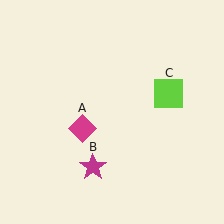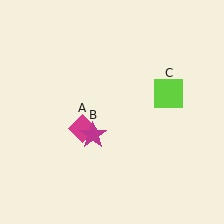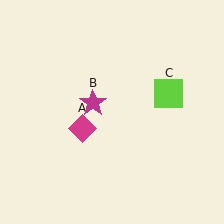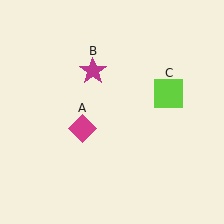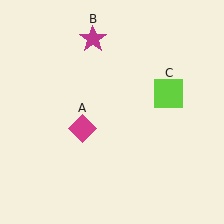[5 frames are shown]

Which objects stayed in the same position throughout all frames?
Magenta diamond (object A) and lime square (object C) remained stationary.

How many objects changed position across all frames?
1 object changed position: magenta star (object B).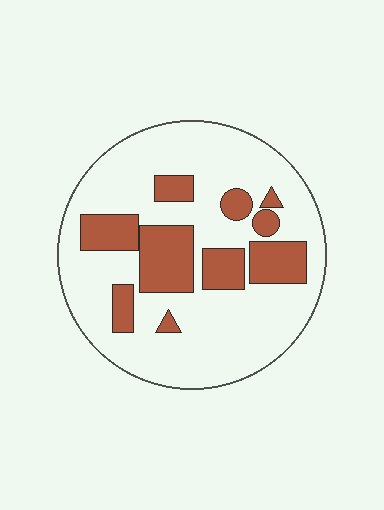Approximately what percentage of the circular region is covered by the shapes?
Approximately 25%.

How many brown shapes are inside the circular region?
10.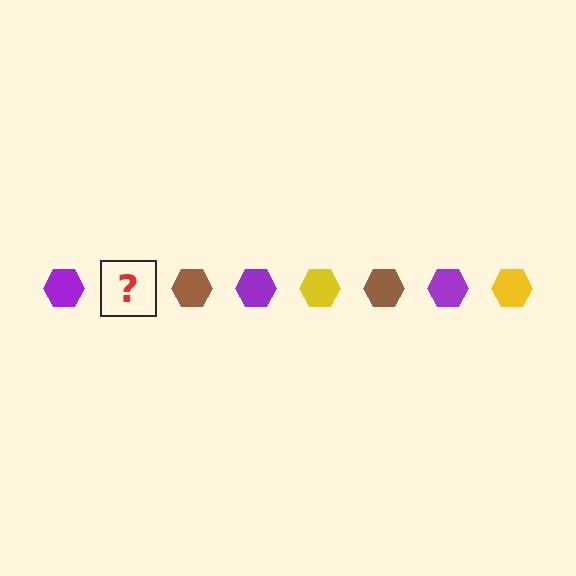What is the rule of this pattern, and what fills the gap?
The rule is that the pattern cycles through purple, yellow, brown hexagons. The gap should be filled with a yellow hexagon.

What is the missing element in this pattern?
The missing element is a yellow hexagon.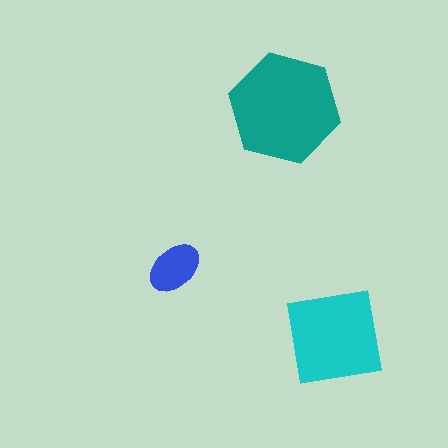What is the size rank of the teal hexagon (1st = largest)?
1st.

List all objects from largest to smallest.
The teal hexagon, the cyan square, the blue ellipse.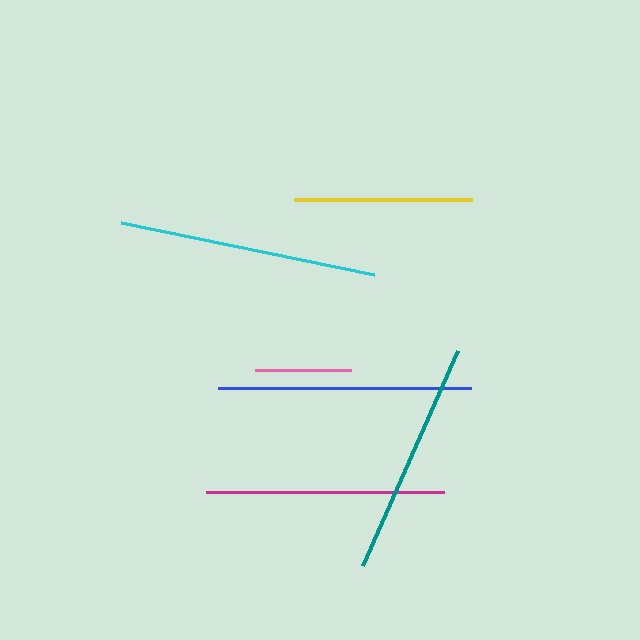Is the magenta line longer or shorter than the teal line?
The magenta line is longer than the teal line.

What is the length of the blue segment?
The blue segment is approximately 253 pixels long.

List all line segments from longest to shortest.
From longest to shortest: cyan, blue, magenta, teal, yellow, pink.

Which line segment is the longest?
The cyan line is the longest at approximately 258 pixels.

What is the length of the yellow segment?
The yellow segment is approximately 177 pixels long.